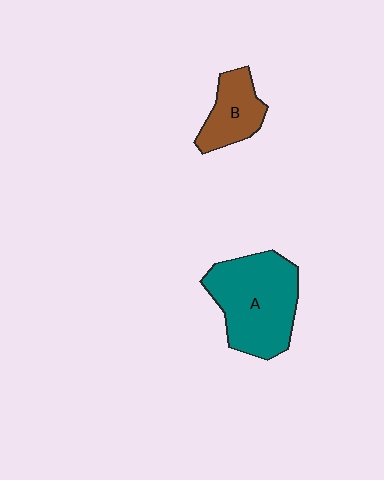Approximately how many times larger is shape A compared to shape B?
Approximately 2.1 times.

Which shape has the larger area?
Shape A (teal).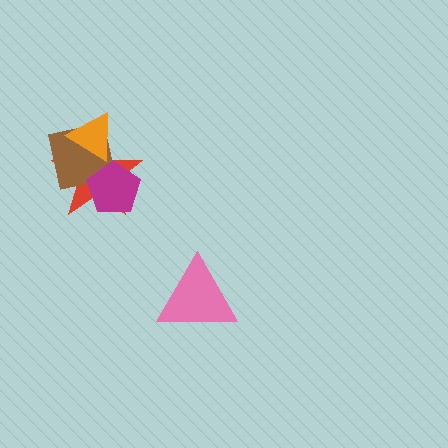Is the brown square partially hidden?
Yes, it is partially covered by another shape.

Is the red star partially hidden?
Yes, it is partially covered by another shape.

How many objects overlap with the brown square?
3 objects overlap with the brown square.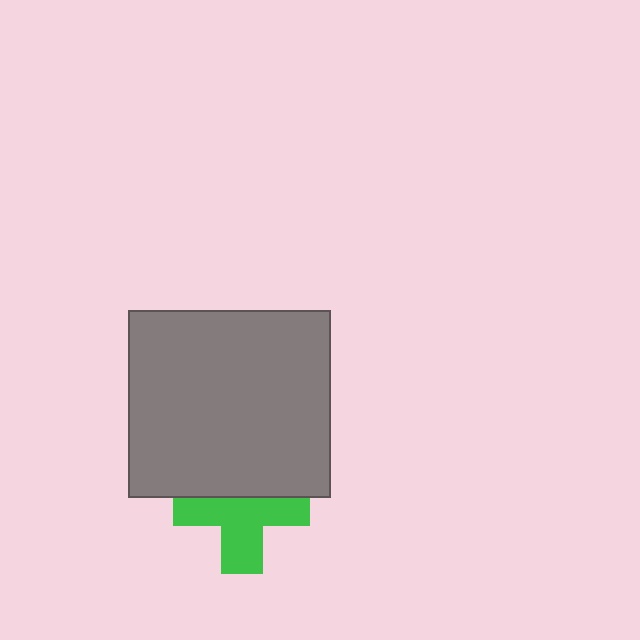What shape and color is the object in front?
The object in front is a gray rectangle.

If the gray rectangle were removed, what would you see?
You would see the complete green cross.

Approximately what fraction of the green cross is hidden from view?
Roughly 40% of the green cross is hidden behind the gray rectangle.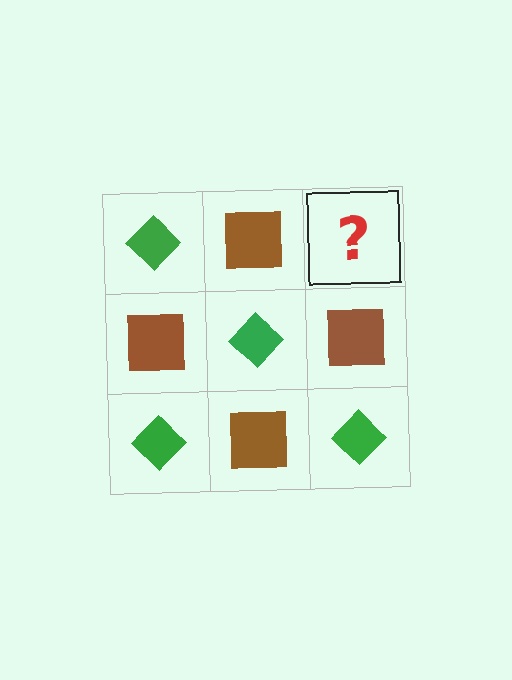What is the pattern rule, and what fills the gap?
The rule is that it alternates green diamond and brown square in a checkerboard pattern. The gap should be filled with a green diamond.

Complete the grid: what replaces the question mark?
The question mark should be replaced with a green diamond.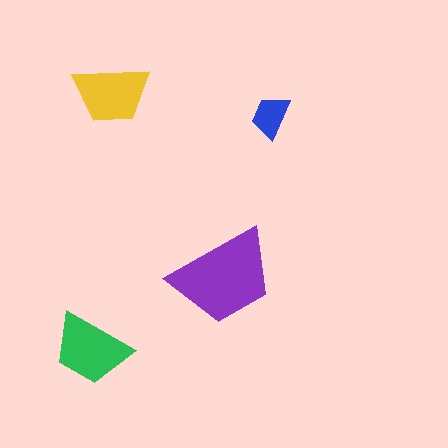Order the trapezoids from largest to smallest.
the purple one, the green one, the yellow one, the blue one.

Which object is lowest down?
The green trapezoid is bottommost.